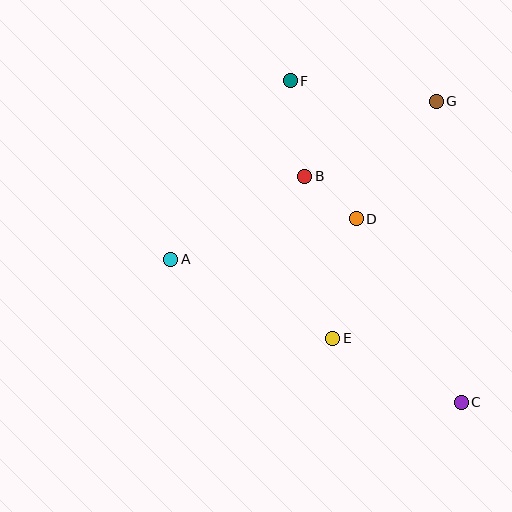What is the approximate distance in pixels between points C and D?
The distance between C and D is approximately 212 pixels.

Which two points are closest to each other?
Points B and D are closest to each other.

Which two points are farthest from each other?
Points C and F are farthest from each other.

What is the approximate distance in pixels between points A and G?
The distance between A and G is approximately 309 pixels.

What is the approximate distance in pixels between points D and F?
The distance between D and F is approximately 153 pixels.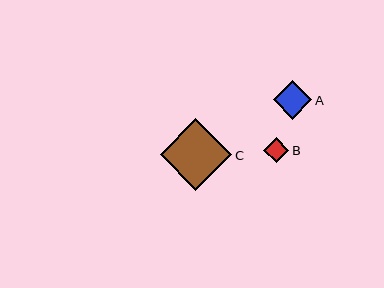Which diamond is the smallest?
Diamond B is the smallest with a size of approximately 25 pixels.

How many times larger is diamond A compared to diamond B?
Diamond A is approximately 1.5 times the size of diamond B.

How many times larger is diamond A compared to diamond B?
Diamond A is approximately 1.5 times the size of diamond B.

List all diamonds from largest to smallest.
From largest to smallest: C, A, B.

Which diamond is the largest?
Diamond C is the largest with a size of approximately 71 pixels.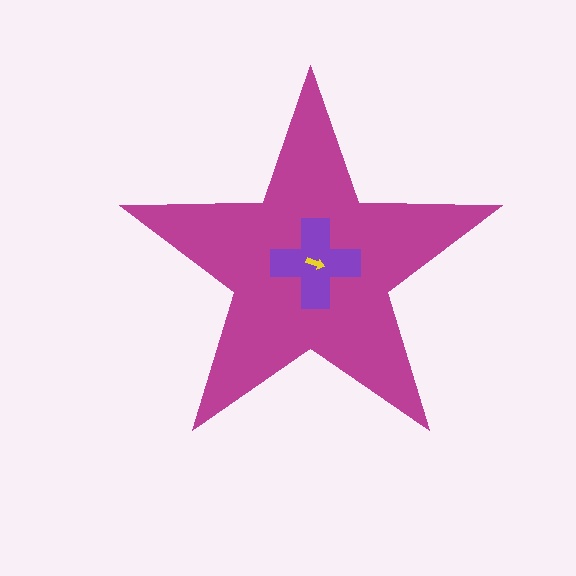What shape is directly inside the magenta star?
The purple cross.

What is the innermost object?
The yellow arrow.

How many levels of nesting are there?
3.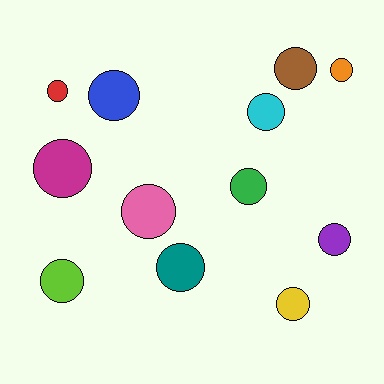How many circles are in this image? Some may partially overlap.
There are 12 circles.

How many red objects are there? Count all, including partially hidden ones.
There is 1 red object.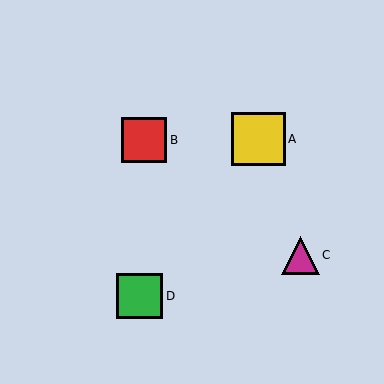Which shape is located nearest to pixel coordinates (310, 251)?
The magenta triangle (labeled C) at (300, 255) is nearest to that location.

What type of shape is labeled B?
Shape B is a red square.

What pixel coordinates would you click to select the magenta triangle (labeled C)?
Click at (300, 255) to select the magenta triangle C.